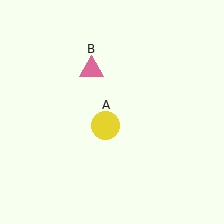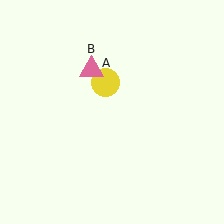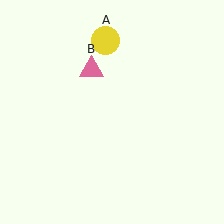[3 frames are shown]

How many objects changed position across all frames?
1 object changed position: yellow circle (object A).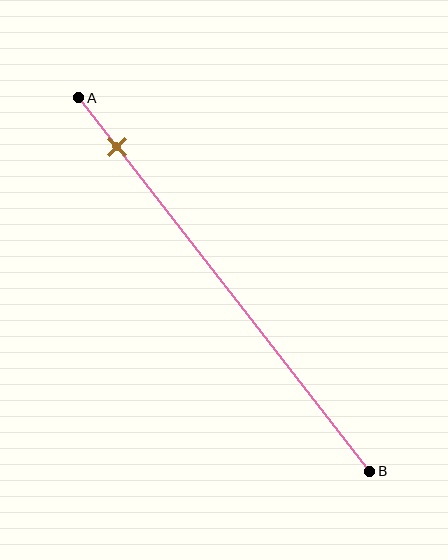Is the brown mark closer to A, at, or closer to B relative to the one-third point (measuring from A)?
The brown mark is closer to point A than the one-third point of segment AB.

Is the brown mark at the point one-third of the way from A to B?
No, the mark is at about 15% from A, not at the 33% one-third point.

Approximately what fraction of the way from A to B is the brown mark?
The brown mark is approximately 15% of the way from A to B.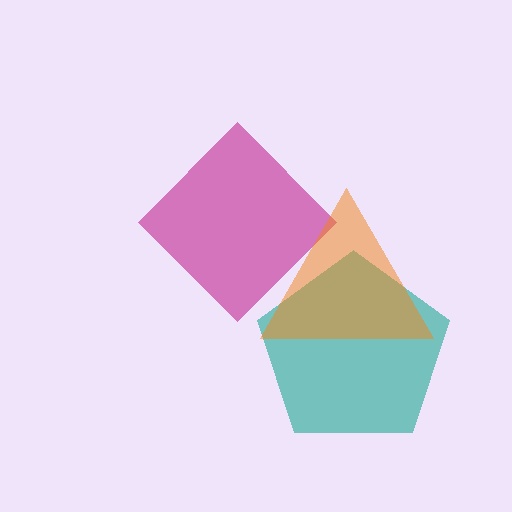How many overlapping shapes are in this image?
There are 3 overlapping shapes in the image.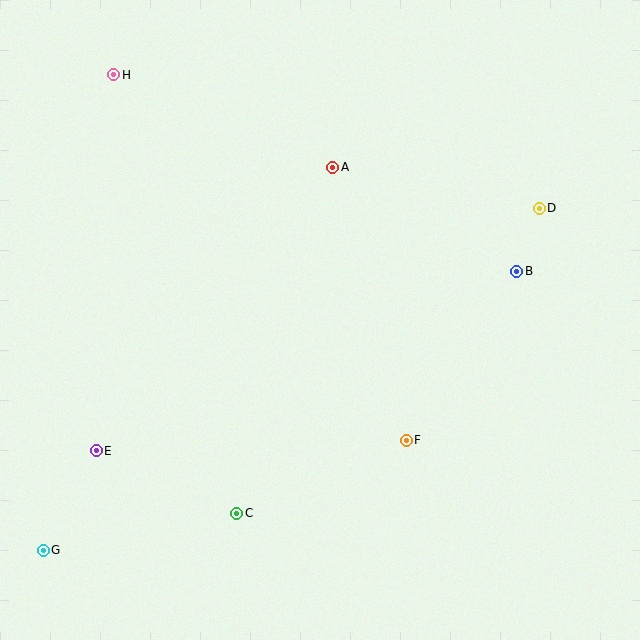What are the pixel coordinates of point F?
Point F is at (406, 440).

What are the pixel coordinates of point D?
Point D is at (539, 208).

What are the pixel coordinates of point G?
Point G is at (43, 550).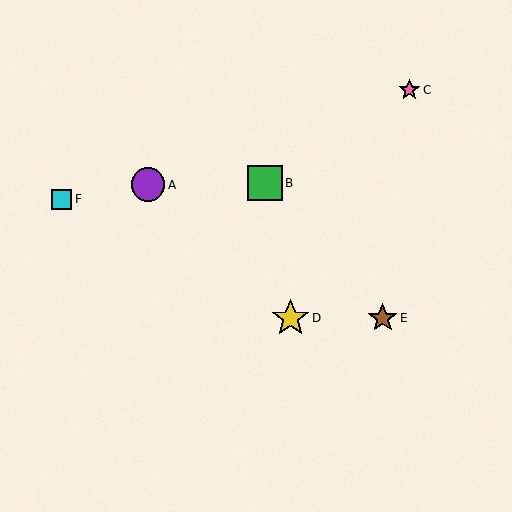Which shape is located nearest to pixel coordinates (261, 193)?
The green square (labeled B) at (265, 183) is nearest to that location.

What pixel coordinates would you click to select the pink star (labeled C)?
Click at (409, 90) to select the pink star C.